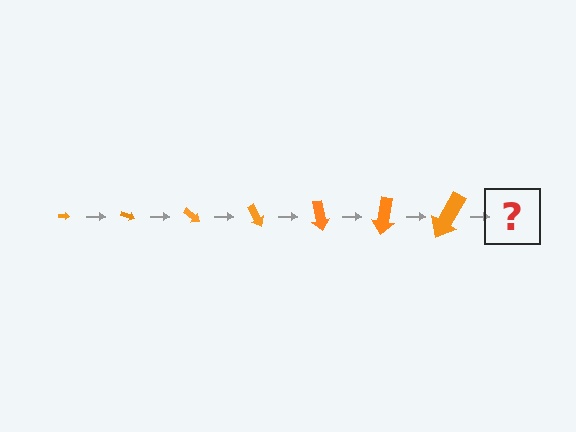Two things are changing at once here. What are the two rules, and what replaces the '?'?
The two rules are that the arrow grows larger each step and it rotates 20 degrees each step. The '?' should be an arrow, larger than the previous one and rotated 140 degrees from the start.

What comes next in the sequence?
The next element should be an arrow, larger than the previous one and rotated 140 degrees from the start.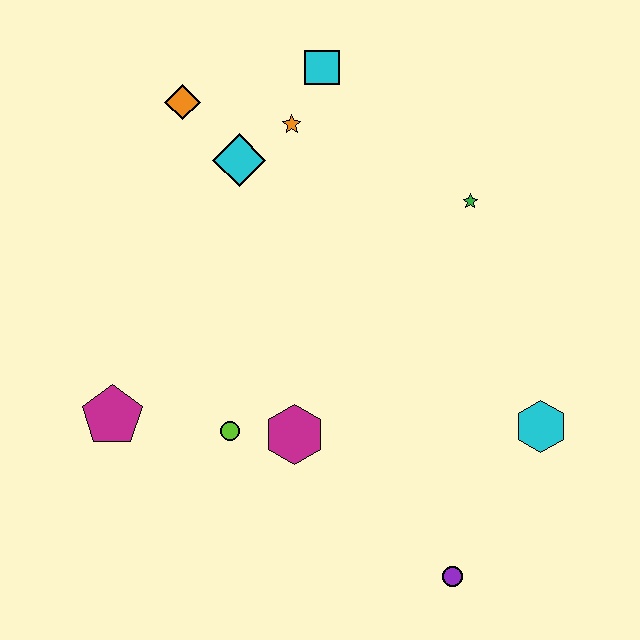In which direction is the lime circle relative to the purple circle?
The lime circle is to the left of the purple circle.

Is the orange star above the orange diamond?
No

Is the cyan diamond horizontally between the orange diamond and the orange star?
Yes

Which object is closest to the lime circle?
The magenta hexagon is closest to the lime circle.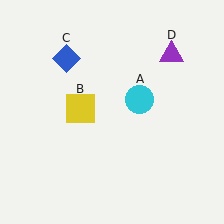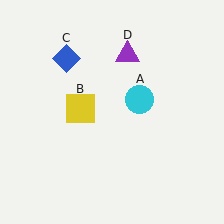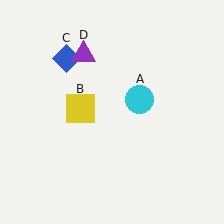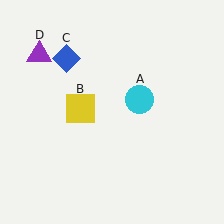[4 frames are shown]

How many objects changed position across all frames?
1 object changed position: purple triangle (object D).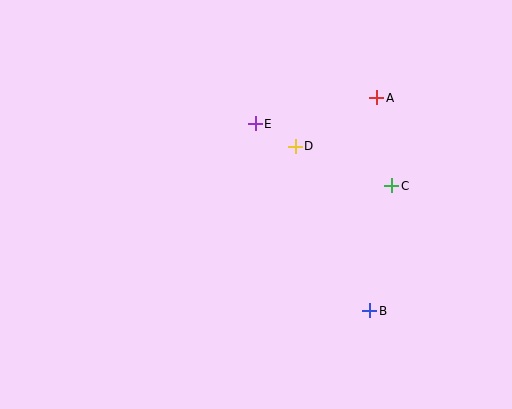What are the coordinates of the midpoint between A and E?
The midpoint between A and E is at (316, 111).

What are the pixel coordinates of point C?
Point C is at (392, 186).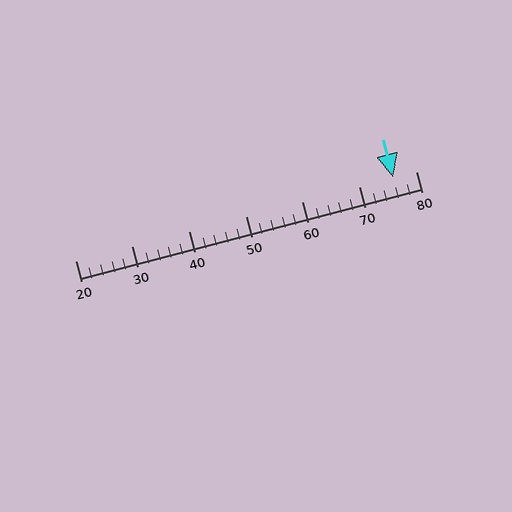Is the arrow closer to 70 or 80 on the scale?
The arrow is closer to 80.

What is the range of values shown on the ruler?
The ruler shows values from 20 to 80.